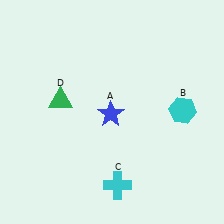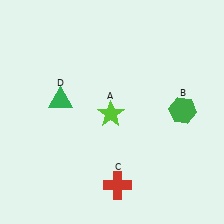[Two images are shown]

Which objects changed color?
A changed from blue to lime. B changed from cyan to green. C changed from cyan to red.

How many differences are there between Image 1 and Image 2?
There are 3 differences between the two images.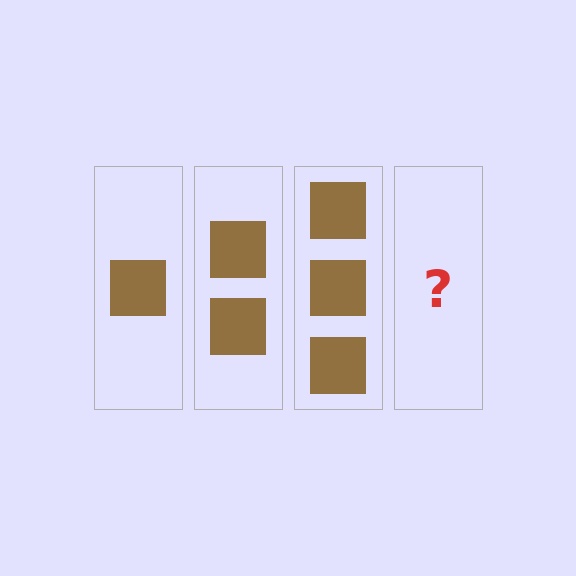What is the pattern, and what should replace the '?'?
The pattern is that each step adds one more square. The '?' should be 4 squares.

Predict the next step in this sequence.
The next step is 4 squares.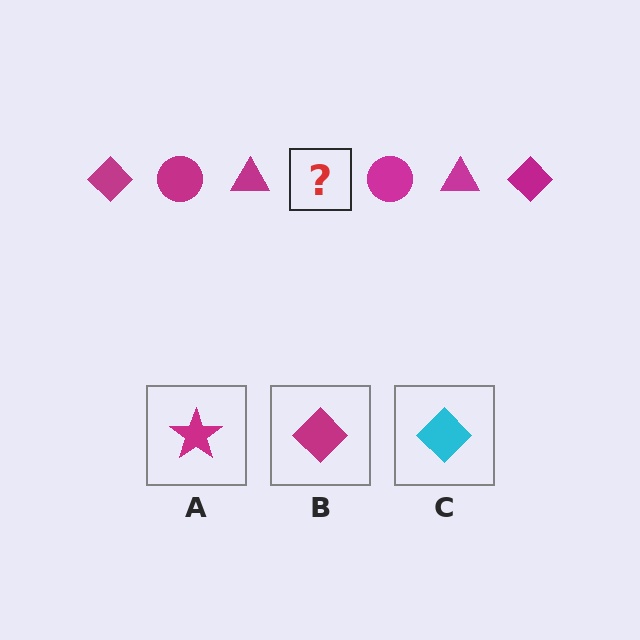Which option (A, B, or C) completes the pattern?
B.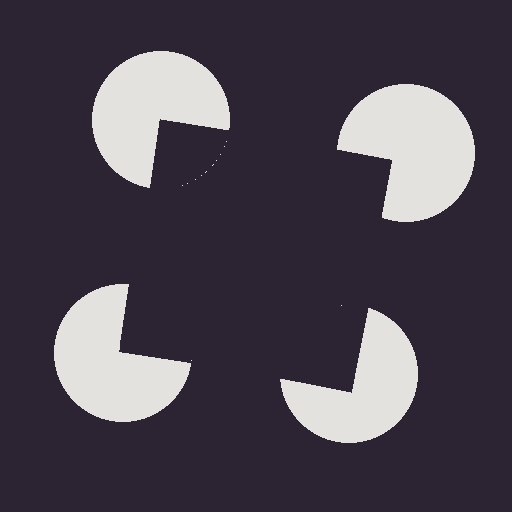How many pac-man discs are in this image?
There are 4 — one at each vertex of the illusory square.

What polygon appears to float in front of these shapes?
An illusory square — its edges are inferred from the aligned wedge cuts in the pac-man discs, not physically drawn.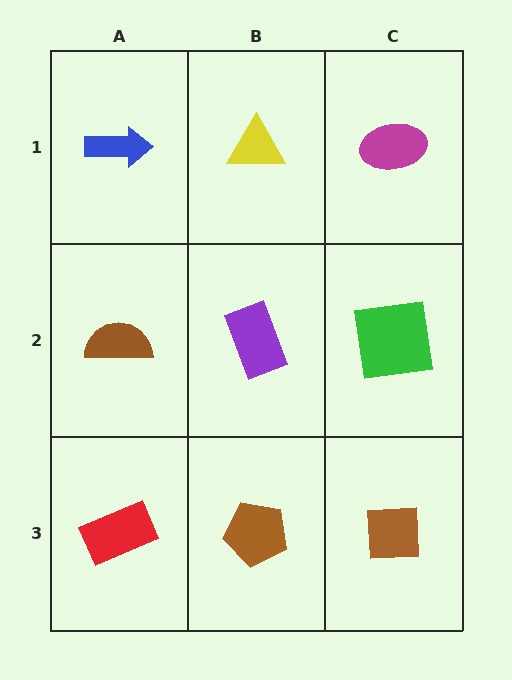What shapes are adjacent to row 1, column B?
A purple rectangle (row 2, column B), a blue arrow (row 1, column A), a magenta ellipse (row 1, column C).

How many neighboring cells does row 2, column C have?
3.